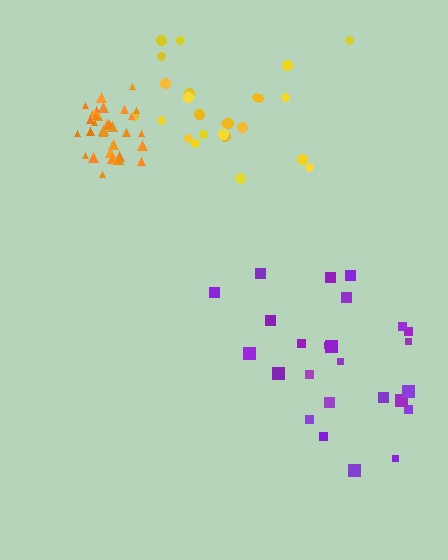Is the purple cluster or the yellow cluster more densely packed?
Yellow.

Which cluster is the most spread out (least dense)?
Purple.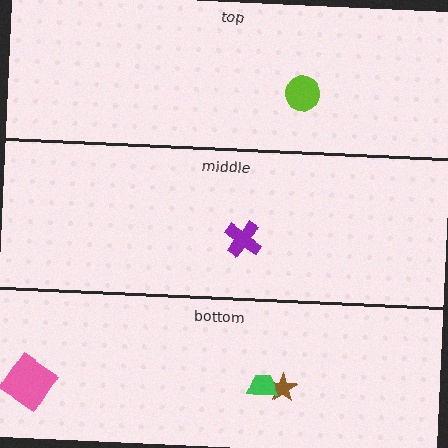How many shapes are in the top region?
1.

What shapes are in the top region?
The lime circle.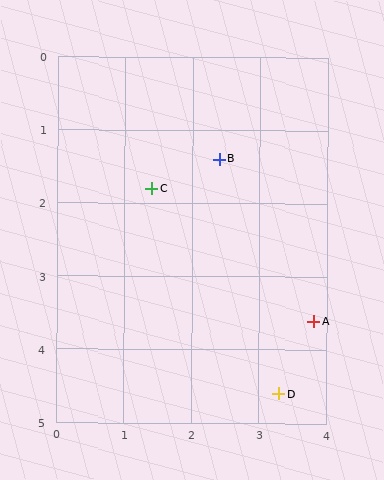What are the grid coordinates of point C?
Point C is at approximately (1.4, 1.8).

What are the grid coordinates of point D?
Point D is at approximately (3.3, 4.6).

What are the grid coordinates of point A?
Point A is at approximately (3.8, 3.6).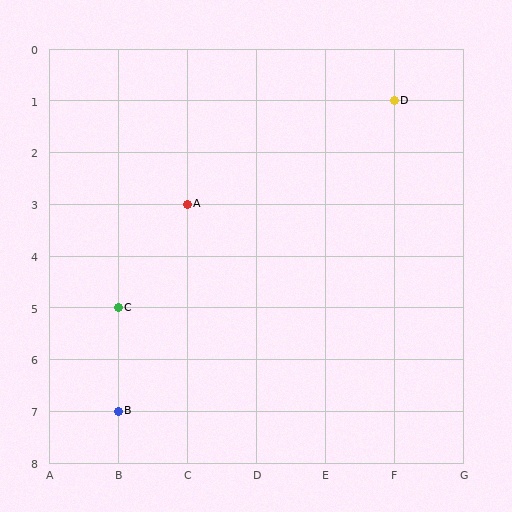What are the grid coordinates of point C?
Point C is at grid coordinates (B, 5).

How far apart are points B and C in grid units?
Points B and C are 2 rows apart.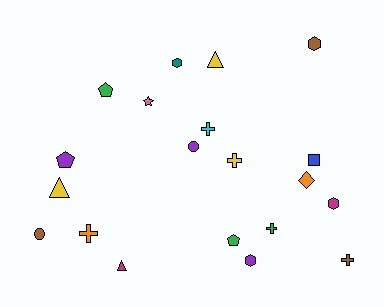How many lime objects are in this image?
There are no lime objects.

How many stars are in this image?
There is 1 star.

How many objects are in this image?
There are 20 objects.